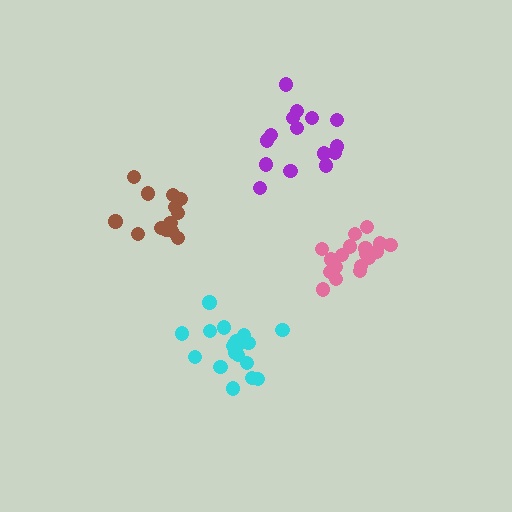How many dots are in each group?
Group 1: 19 dots, Group 2: 14 dots, Group 3: 18 dots, Group 4: 15 dots (66 total).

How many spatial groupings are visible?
There are 4 spatial groupings.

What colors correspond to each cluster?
The clusters are colored: cyan, brown, pink, purple.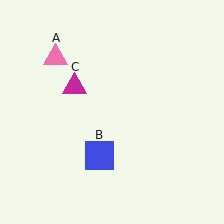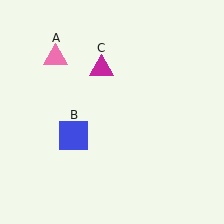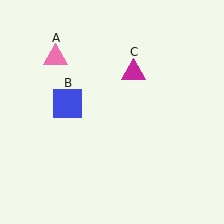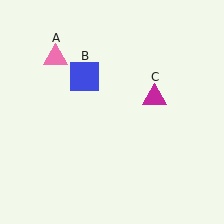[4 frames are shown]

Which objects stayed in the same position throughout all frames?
Pink triangle (object A) remained stationary.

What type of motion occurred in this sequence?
The blue square (object B), magenta triangle (object C) rotated clockwise around the center of the scene.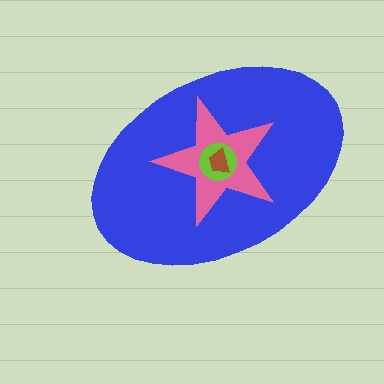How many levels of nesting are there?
4.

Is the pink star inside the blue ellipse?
Yes.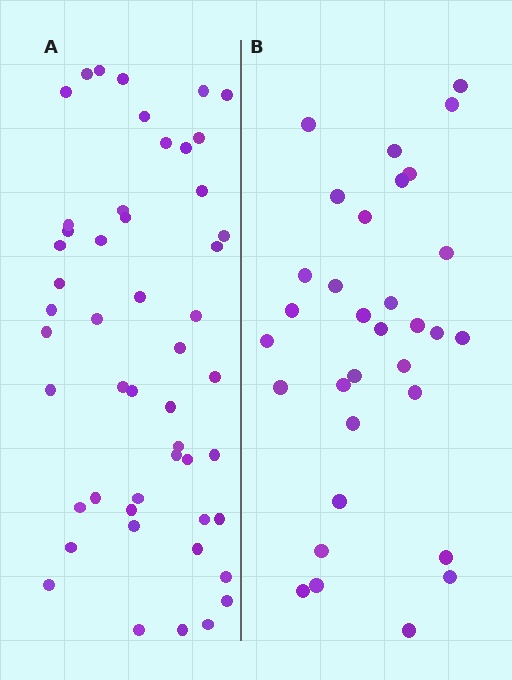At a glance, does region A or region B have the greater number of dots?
Region A (the left region) has more dots.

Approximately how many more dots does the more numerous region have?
Region A has approximately 20 more dots than region B.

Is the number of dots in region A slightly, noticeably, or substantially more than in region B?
Region A has substantially more. The ratio is roughly 1.6 to 1.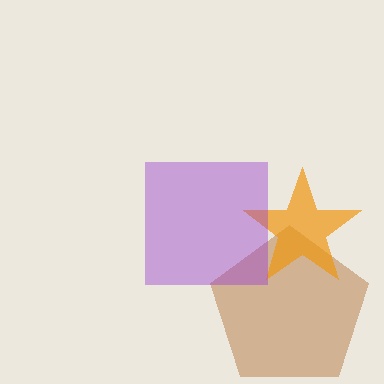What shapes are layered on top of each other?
The layered shapes are: a brown pentagon, an orange star, a purple square.